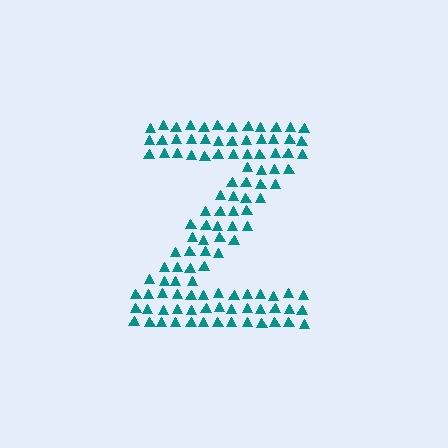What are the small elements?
The small elements are triangles.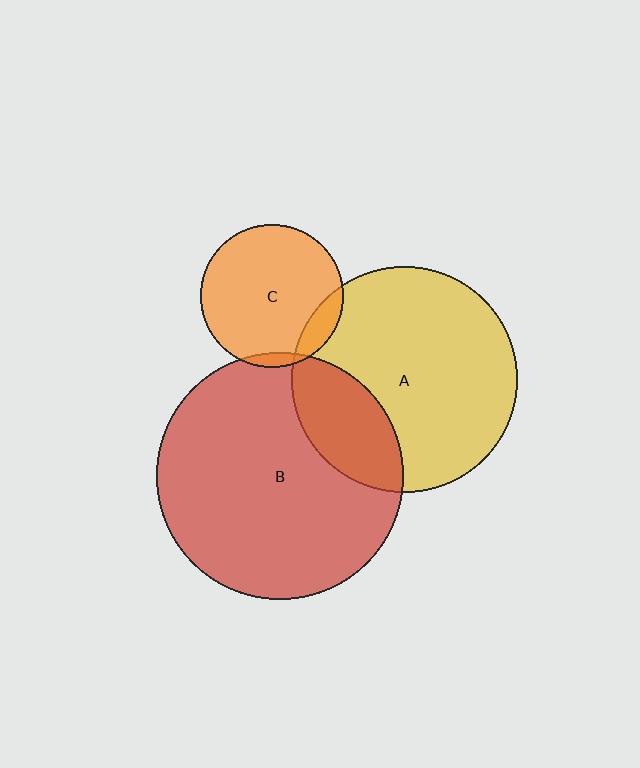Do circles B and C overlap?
Yes.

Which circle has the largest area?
Circle B (red).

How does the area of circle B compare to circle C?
Approximately 3.0 times.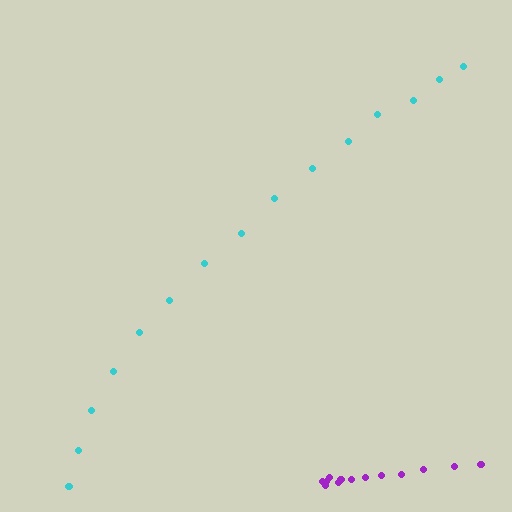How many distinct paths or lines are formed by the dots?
There are 2 distinct paths.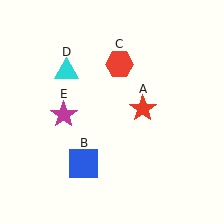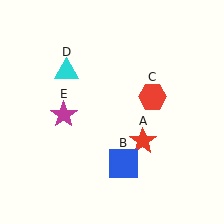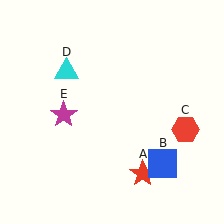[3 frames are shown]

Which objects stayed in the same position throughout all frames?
Cyan triangle (object D) and magenta star (object E) remained stationary.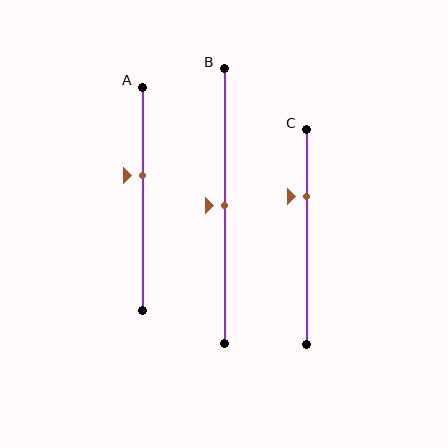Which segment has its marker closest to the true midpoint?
Segment B has its marker closest to the true midpoint.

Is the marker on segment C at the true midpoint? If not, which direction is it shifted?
No, the marker on segment C is shifted upward by about 19% of the segment length.